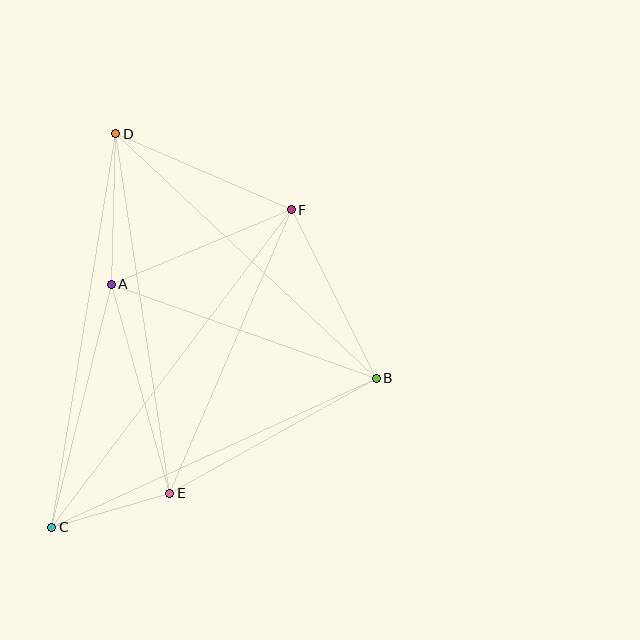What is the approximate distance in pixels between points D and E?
The distance between D and E is approximately 364 pixels.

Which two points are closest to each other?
Points C and E are closest to each other.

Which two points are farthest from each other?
Points C and D are farthest from each other.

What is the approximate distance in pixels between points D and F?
The distance between D and F is approximately 191 pixels.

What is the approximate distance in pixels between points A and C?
The distance between A and C is approximately 250 pixels.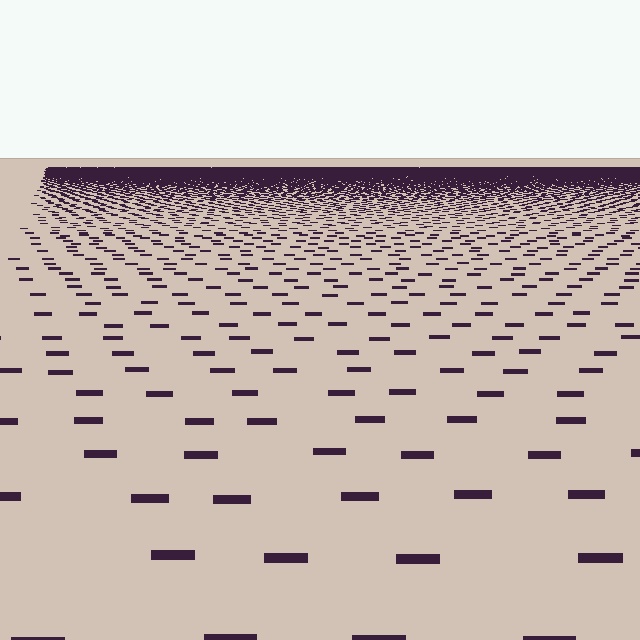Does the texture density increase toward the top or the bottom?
Density increases toward the top.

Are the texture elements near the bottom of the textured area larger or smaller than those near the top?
Larger. Near the bottom, elements are closer to the viewer and appear at a bigger on-screen size.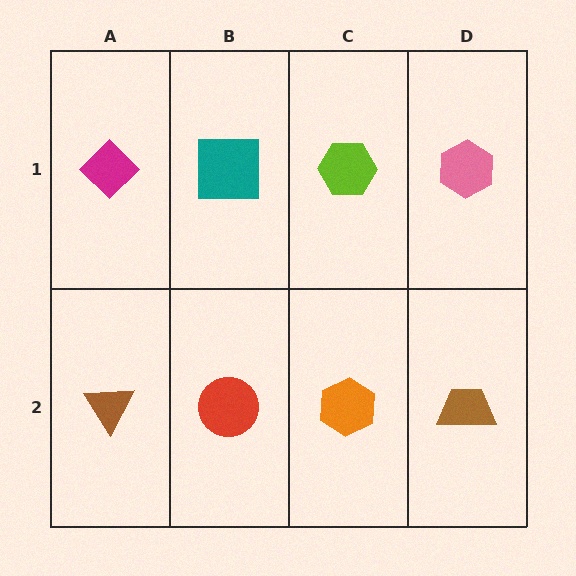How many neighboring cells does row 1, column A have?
2.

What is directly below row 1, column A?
A brown triangle.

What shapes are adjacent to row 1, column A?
A brown triangle (row 2, column A), a teal square (row 1, column B).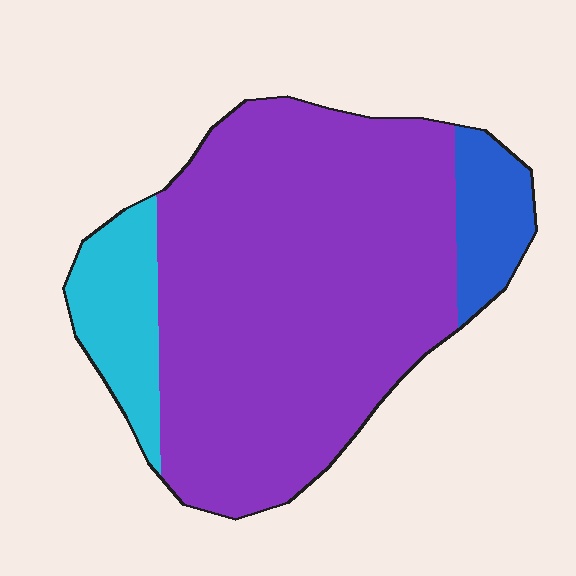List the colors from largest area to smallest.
From largest to smallest: purple, cyan, blue.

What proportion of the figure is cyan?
Cyan takes up less than a sixth of the figure.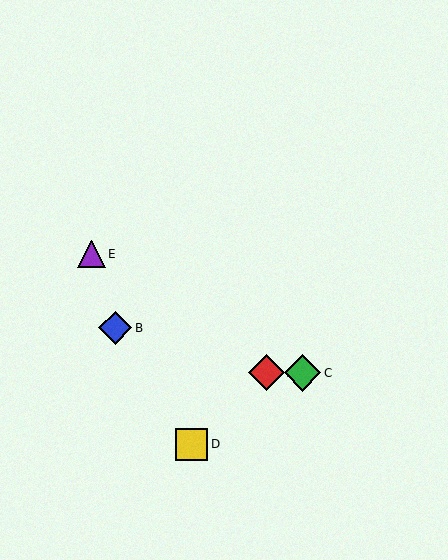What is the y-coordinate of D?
Object D is at y≈444.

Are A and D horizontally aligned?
No, A is at y≈373 and D is at y≈444.